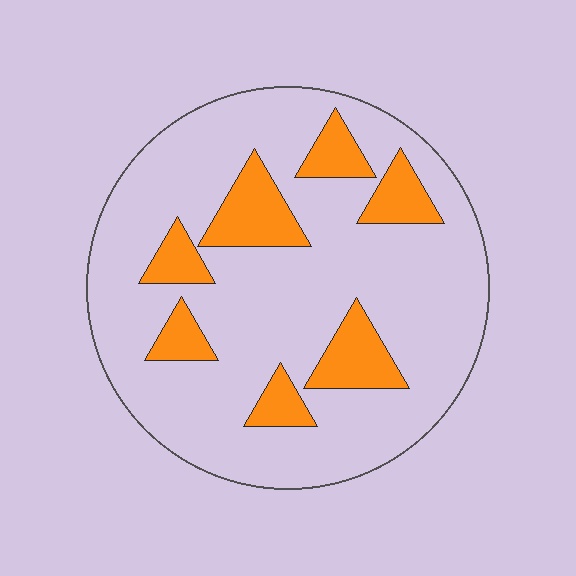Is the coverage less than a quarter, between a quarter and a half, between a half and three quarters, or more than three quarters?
Less than a quarter.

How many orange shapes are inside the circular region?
7.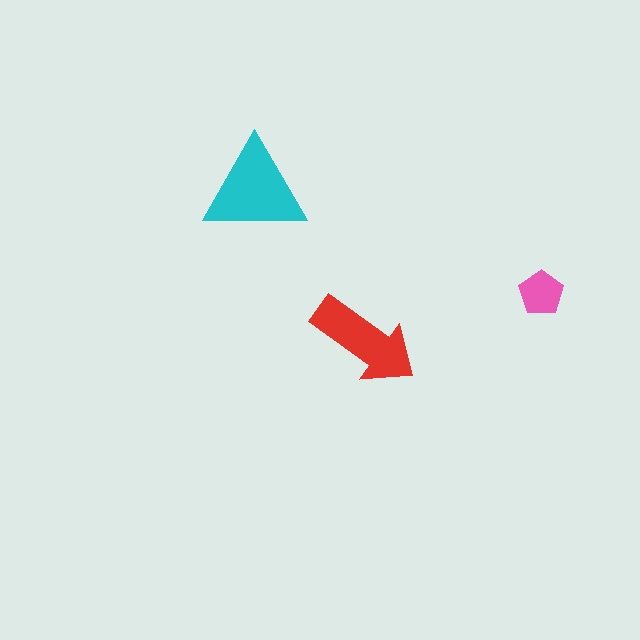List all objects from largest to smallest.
The cyan triangle, the red arrow, the pink pentagon.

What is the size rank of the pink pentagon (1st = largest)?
3rd.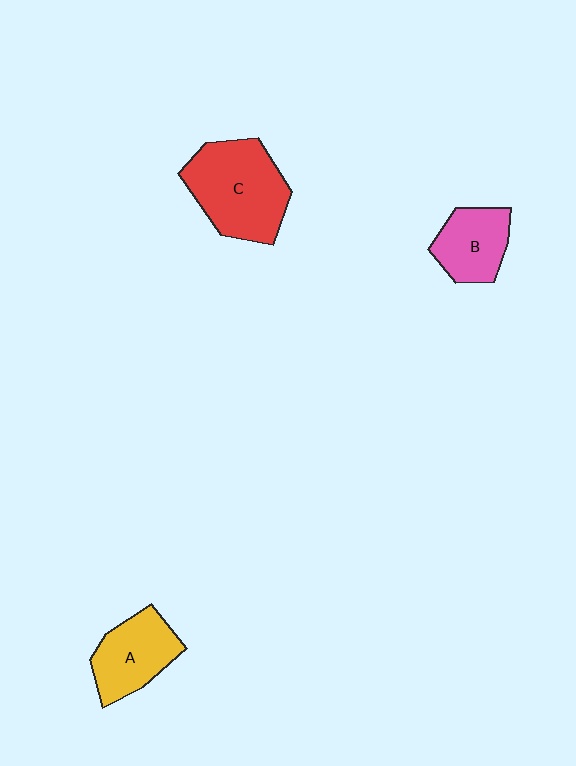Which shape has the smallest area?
Shape B (pink).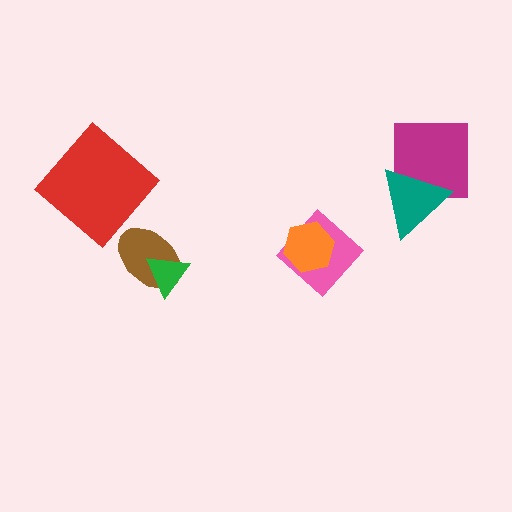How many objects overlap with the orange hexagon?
1 object overlaps with the orange hexagon.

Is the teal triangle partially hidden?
No, no other shape covers it.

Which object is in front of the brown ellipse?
The green triangle is in front of the brown ellipse.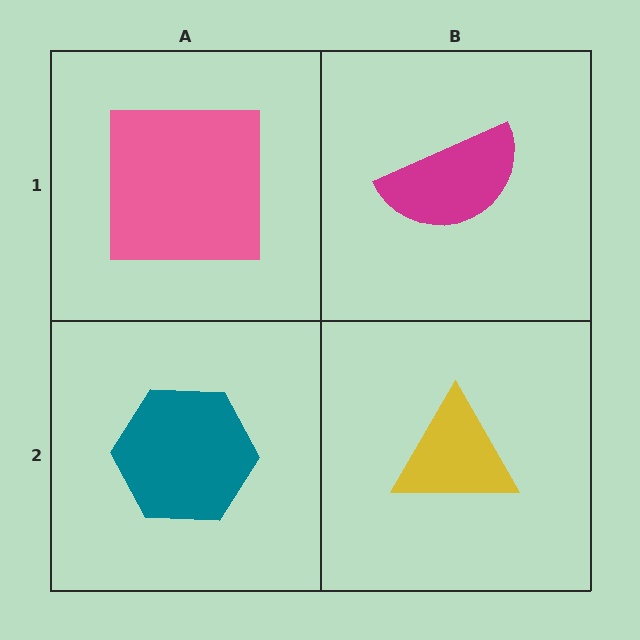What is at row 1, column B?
A magenta semicircle.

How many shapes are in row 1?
2 shapes.